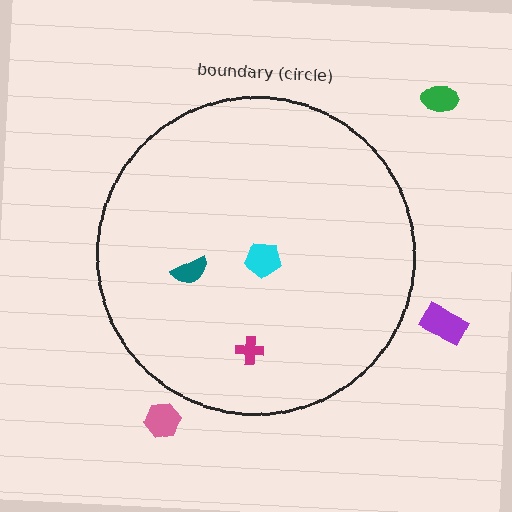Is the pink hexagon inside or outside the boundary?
Outside.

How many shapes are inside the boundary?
3 inside, 3 outside.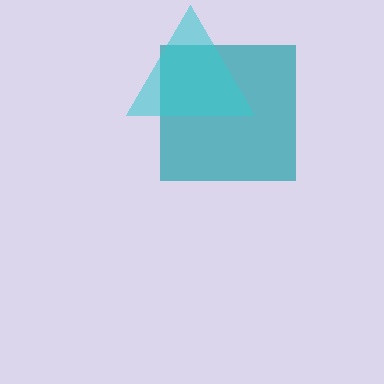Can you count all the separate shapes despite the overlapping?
Yes, there are 2 separate shapes.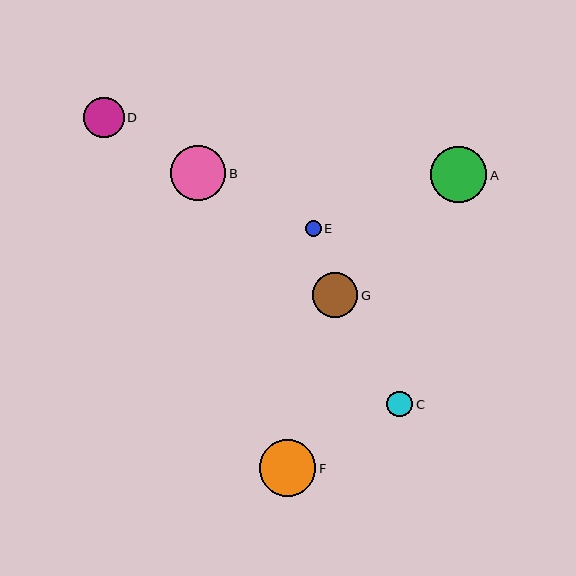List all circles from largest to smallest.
From largest to smallest: F, A, B, G, D, C, E.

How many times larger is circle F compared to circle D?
Circle F is approximately 1.4 times the size of circle D.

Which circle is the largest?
Circle F is the largest with a size of approximately 57 pixels.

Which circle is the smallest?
Circle E is the smallest with a size of approximately 16 pixels.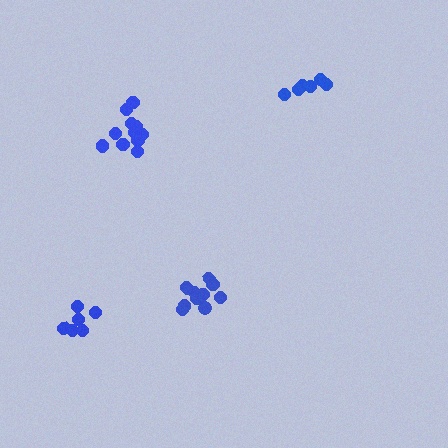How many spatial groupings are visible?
There are 4 spatial groupings.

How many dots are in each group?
Group 1: 6 dots, Group 2: 11 dots, Group 3: 11 dots, Group 4: 6 dots (34 total).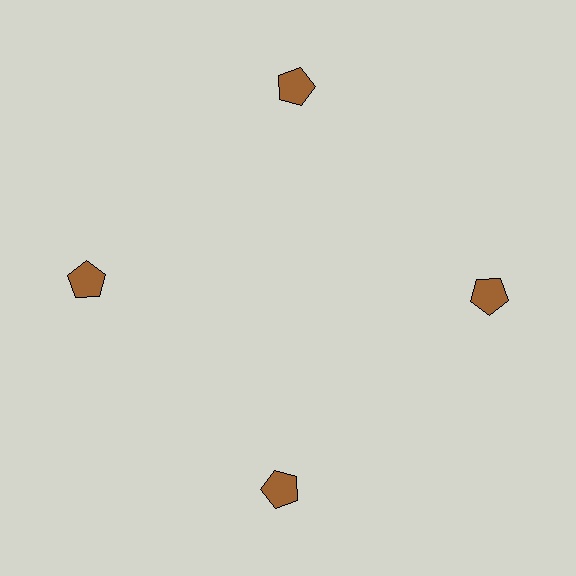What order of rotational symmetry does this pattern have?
This pattern has 4-fold rotational symmetry.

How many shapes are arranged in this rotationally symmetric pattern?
There are 4 shapes, arranged in 4 groups of 1.